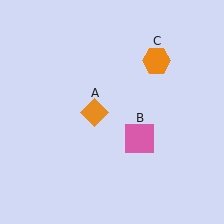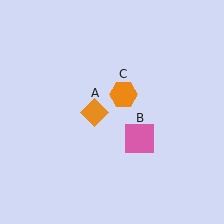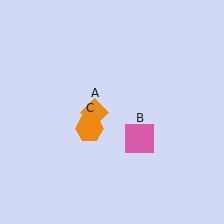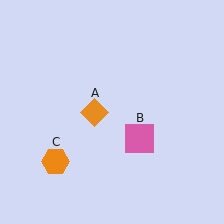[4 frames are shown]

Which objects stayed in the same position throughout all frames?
Orange diamond (object A) and pink square (object B) remained stationary.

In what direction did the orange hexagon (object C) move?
The orange hexagon (object C) moved down and to the left.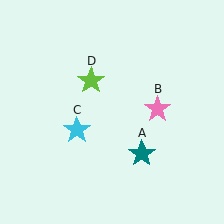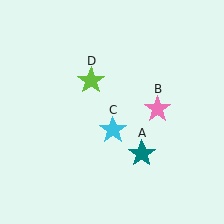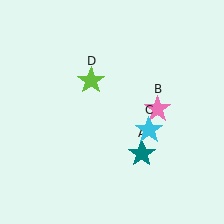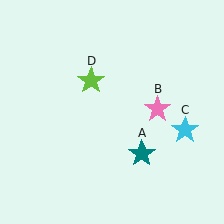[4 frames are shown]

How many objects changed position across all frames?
1 object changed position: cyan star (object C).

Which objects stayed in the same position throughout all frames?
Teal star (object A) and pink star (object B) and lime star (object D) remained stationary.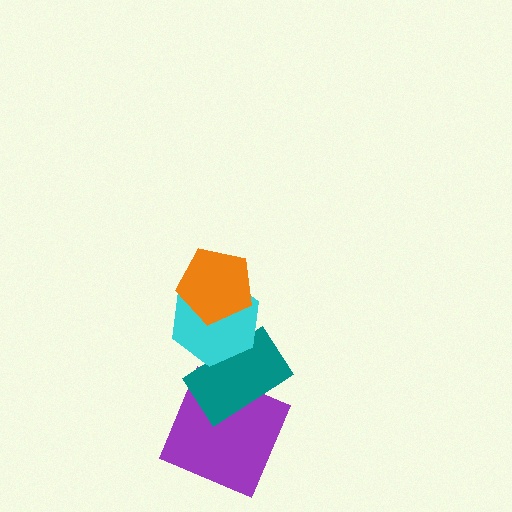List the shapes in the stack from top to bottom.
From top to bottom: the orange pentagon, the cyan hexagon, the teal rectangle, the purple square.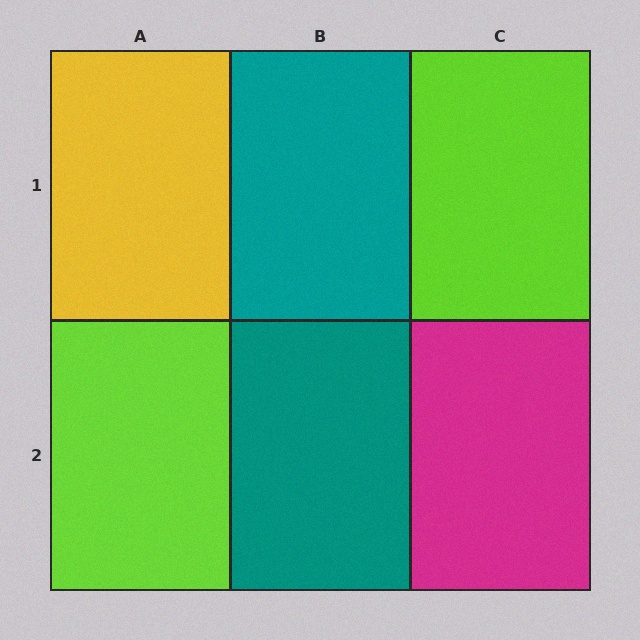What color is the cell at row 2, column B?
Teal.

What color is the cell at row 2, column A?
Lime.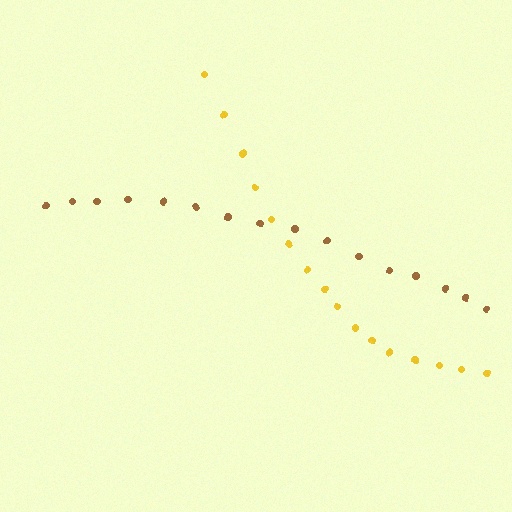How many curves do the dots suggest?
There are 2 distinct paths.